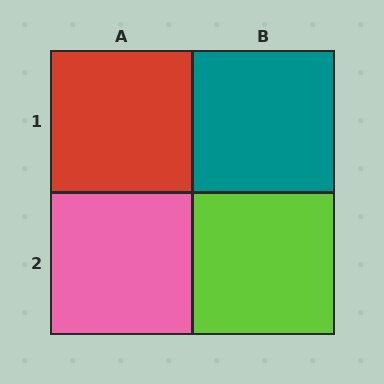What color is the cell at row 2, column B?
Lime.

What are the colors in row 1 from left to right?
Red, teal.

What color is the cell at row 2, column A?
Pink.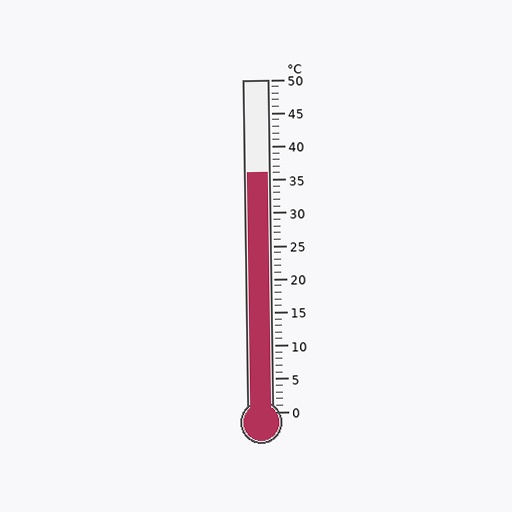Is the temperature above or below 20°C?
The temperature is above 20°C.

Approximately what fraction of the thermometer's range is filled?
The thermometer is filled to approximately 70% of its range.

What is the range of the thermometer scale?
The thermometer scale ranges from 0°C to 50°C.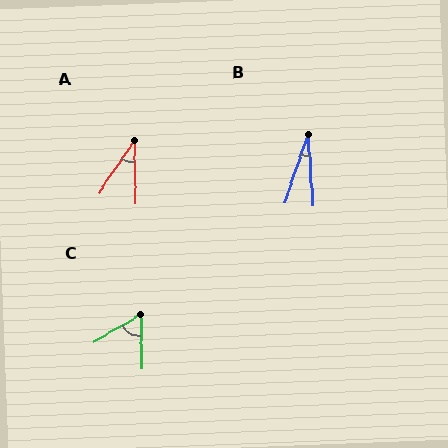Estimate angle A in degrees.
Approximately 35 degrees.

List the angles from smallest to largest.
B (23°), A (35°), C (61°).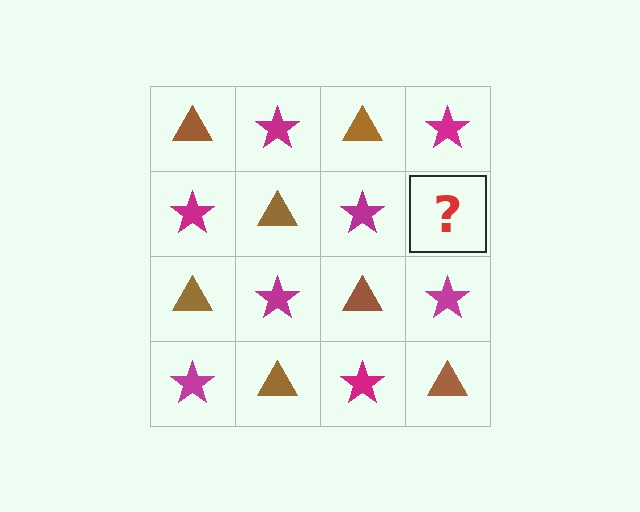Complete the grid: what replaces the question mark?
The question mark should be replaced with a brown triangle.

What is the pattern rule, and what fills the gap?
The rule is that it alternates brown triangle and magenta star in a checkerboard pattern. The gap should be filled with a brown triangle.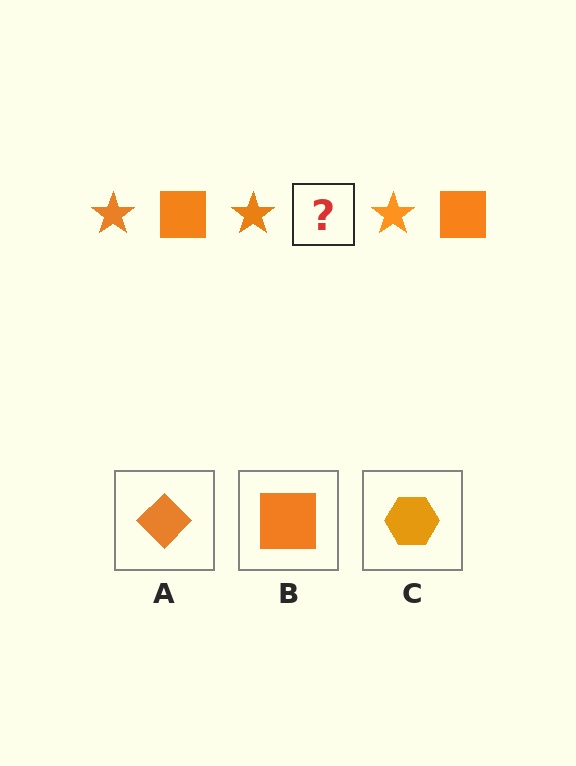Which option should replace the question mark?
Option B.